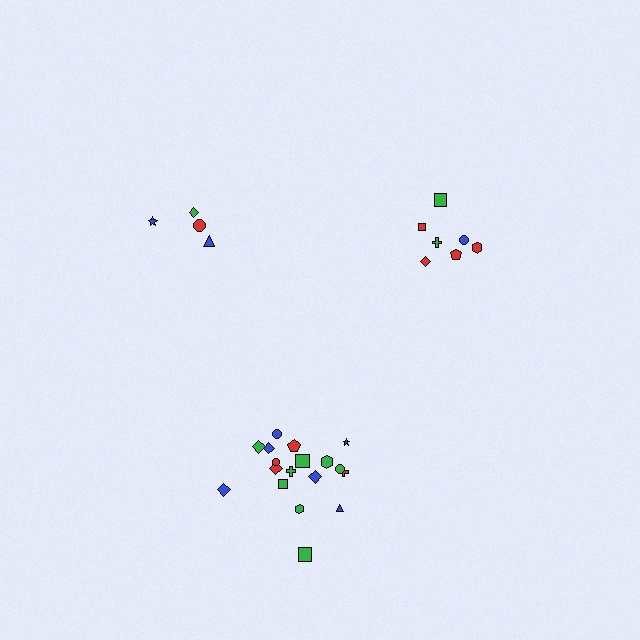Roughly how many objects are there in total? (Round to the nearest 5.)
Roughly 30 objects in total.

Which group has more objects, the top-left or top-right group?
The top-right group.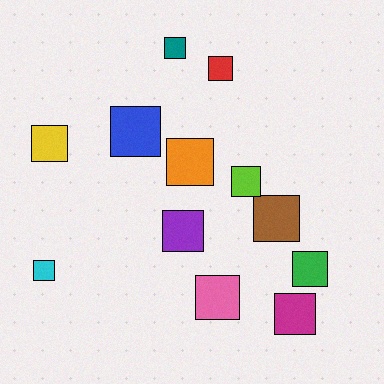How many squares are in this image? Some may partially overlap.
There are 12 squares.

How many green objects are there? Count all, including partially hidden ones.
There is 1 green object.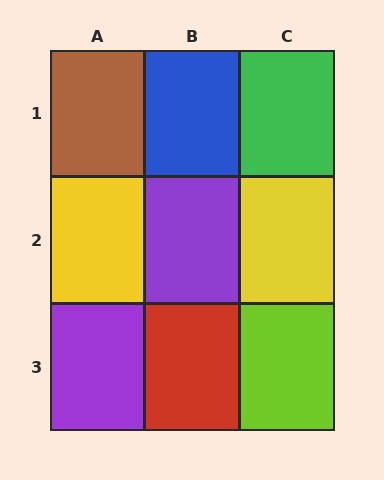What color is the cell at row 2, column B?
Purple.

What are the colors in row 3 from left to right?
Purple, red, lime.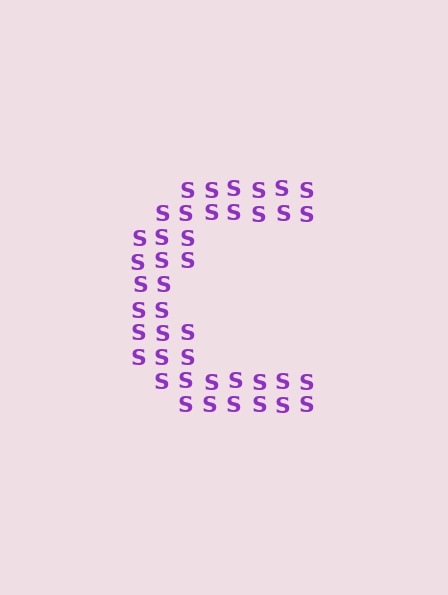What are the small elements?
The small elements are letter S's.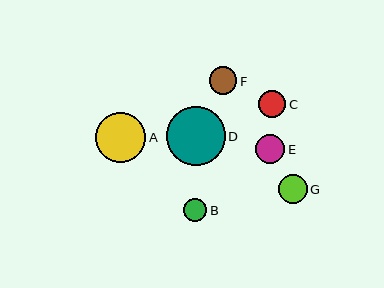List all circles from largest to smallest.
From largest to smallest: D, A, E, G, F, C, B.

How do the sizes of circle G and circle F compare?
Circle G and circle F are approximately the same size.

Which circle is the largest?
Circle D is the largest with a size of approximately 59 pixels.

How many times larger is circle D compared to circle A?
Circle D is approximately 1.2 times the size of circle A.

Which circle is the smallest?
Circle B is the smallest with a size of approximately 23 pixels.